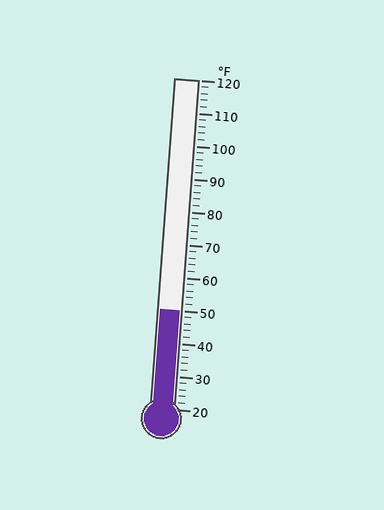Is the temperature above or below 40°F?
The temperature is above 40°F.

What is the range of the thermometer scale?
The thermometer scale ranges from 20°F to 120°F.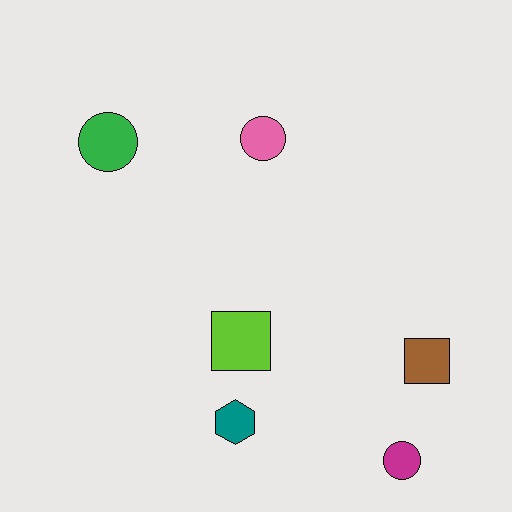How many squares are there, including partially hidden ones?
There are 2 squares.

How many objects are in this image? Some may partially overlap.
There are 6 objects.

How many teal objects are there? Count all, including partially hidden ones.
There is 1 teal object.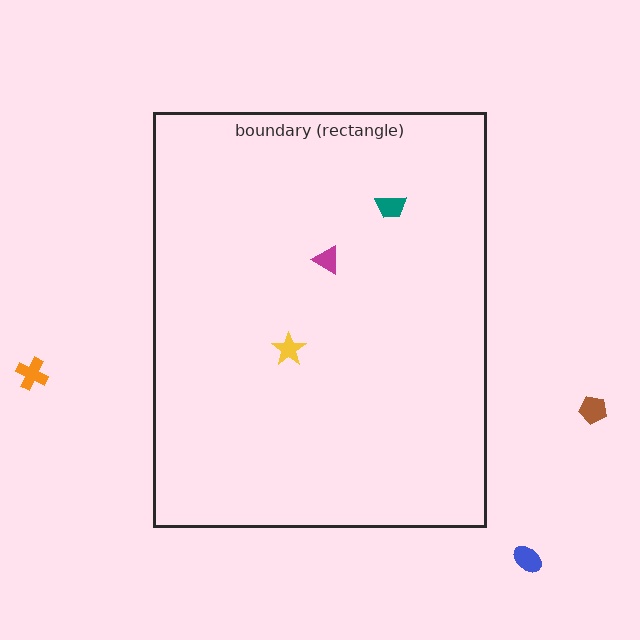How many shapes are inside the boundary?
3 inside, 3 outside.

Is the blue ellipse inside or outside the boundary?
Outside.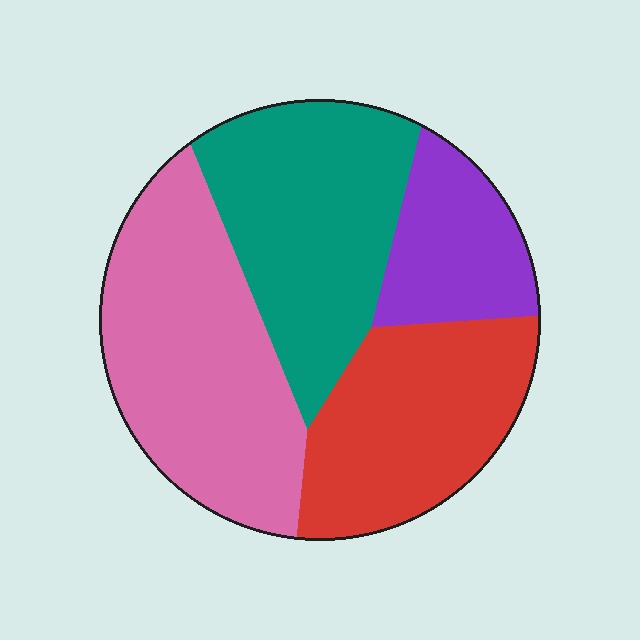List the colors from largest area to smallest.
From largest to smallest: pink, teal, red, purple.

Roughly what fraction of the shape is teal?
Teal covers around 30% of the shape.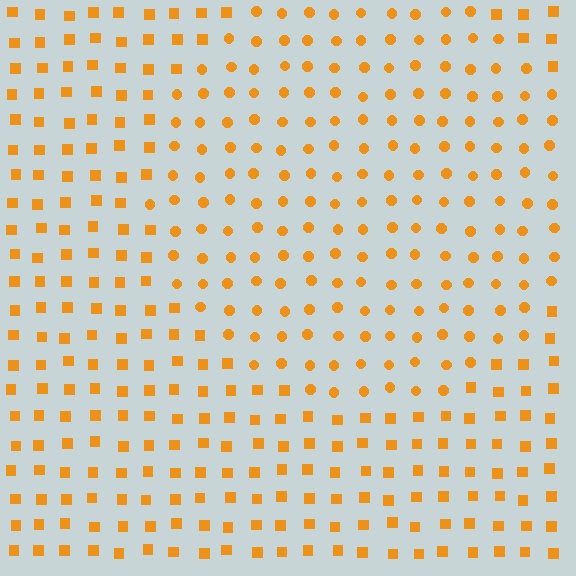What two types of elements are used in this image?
The image uses circles inside the circle region and squares outside it.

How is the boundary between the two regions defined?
The boundary is defined by a change in element shape: circles inside vs. squares outside. All elements share the same color and spacing.